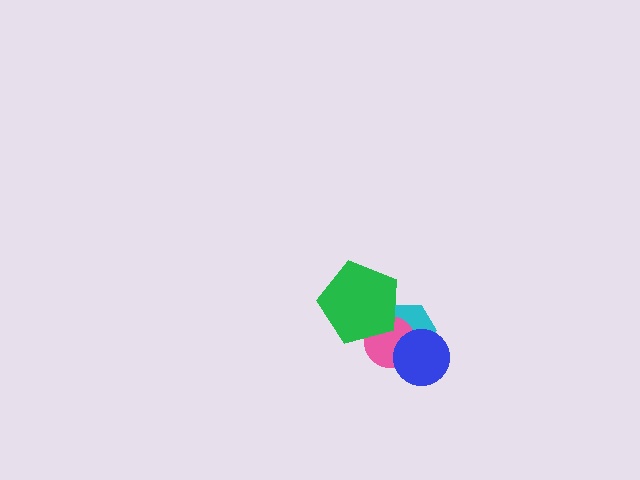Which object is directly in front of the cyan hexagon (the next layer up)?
The pink circle is directly in front of the cyan hexagon.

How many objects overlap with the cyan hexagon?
3 objects overlap with the cyan hexagon.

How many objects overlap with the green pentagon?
2 objects overlap with the green pentagon.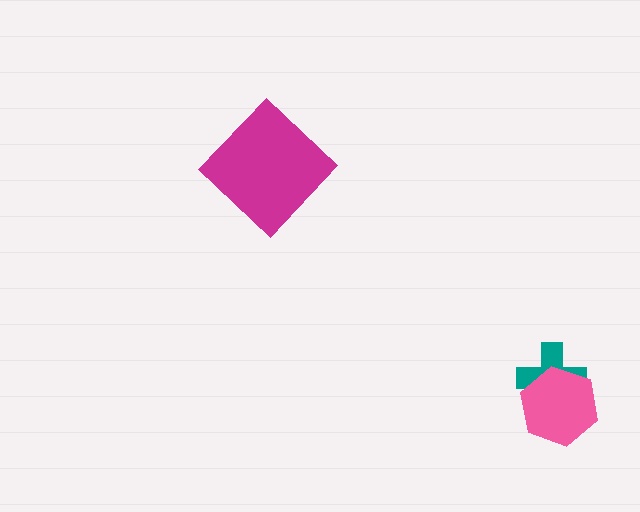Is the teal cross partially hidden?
Yes, it is partially covered by another shape.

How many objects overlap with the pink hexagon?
1 object overlaps with the pink hexagon.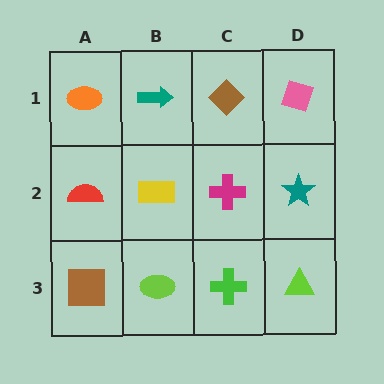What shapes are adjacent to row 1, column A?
A red semicircle (row 2, column A), a teal arrow (row 1, column B).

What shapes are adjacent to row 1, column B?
A yellow rectangle (row 2, column B), an orange ellipse (row 1, column A), a brown diamond (row 1, column C).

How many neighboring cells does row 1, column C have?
3.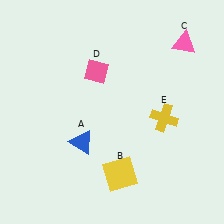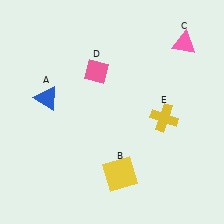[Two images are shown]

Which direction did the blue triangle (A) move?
The blue triangle (A) moved up.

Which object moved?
The blue triangle (A) moved up.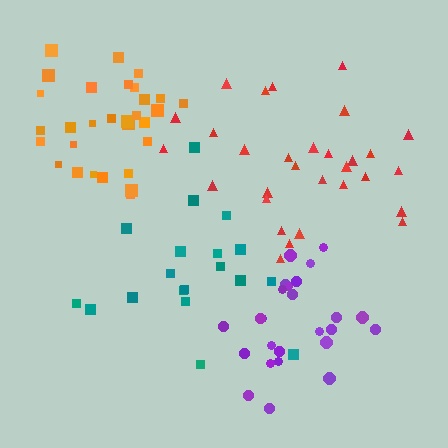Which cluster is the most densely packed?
Orange.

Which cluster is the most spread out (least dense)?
Teal.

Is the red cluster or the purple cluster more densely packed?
Purple.